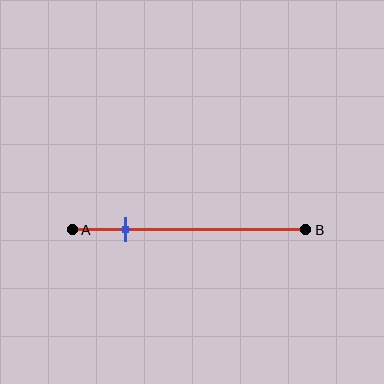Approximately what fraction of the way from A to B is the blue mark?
The blue mark is approximately 25% of the way from A to B.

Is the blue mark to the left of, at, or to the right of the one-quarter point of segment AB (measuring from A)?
The blue mark is approximately at the one-quarter point of segment AB.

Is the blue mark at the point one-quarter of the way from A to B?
Yes, the mark is approximately at the one-quarter point.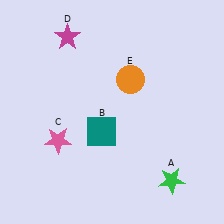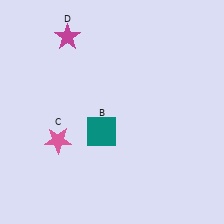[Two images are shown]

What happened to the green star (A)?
The green star (A) was removed in Image 2. It was in the bottom-right area of Image 1.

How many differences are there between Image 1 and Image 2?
There are 2 differences between the two images.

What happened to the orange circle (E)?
The orange circle (E) was removed in Image 2. It was in the top-right area of Image 1.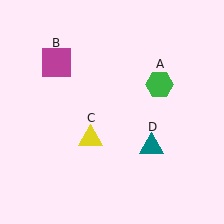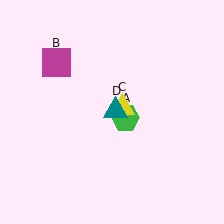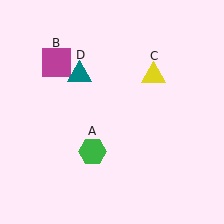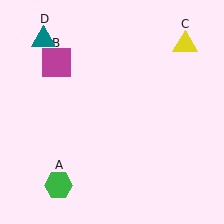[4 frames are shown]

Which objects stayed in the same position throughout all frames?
Magenta square (object B) remained stationary.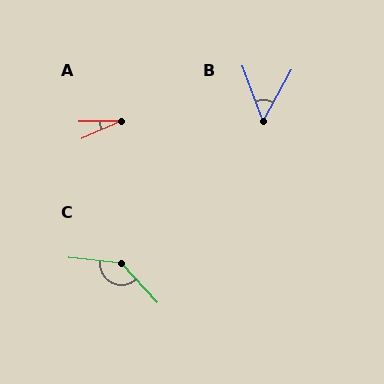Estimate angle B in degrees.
Approximately 50 degrees.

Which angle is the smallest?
A, at approximately 22 degrees.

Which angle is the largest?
C, at approximately 139 degrees.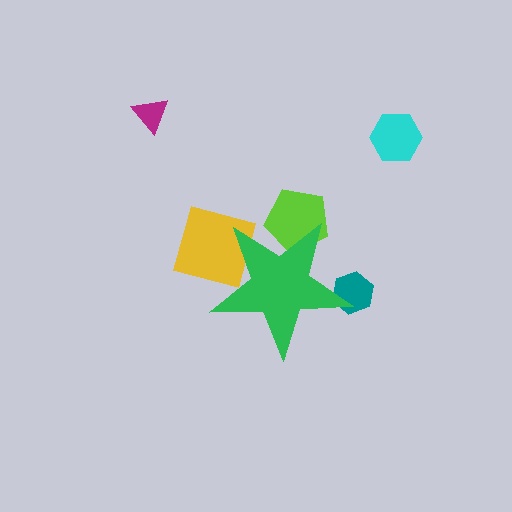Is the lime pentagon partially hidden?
Yes, the lime pentagon is partially hidden behind the green star.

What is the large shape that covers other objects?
A green star.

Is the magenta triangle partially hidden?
No, the magenta triangle is fully visible.